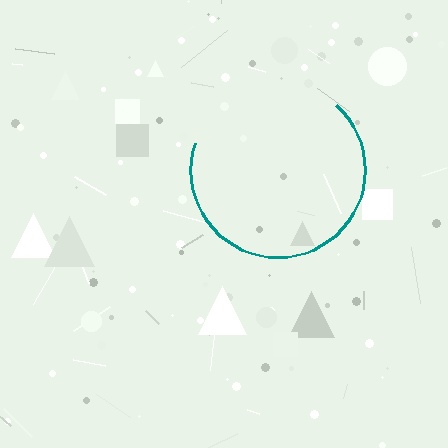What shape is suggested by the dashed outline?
The dashed outline suggests a circle.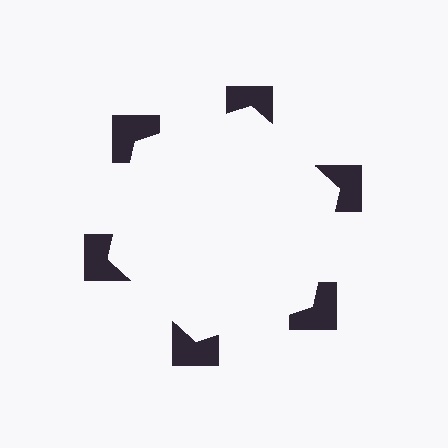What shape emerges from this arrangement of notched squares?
An illusory hexagon — its edges are inferred from the aligned wedge cuts in the notched squares, not physically drawn.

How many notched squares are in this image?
There are 6 — one at each vertex of the illusory hexagon.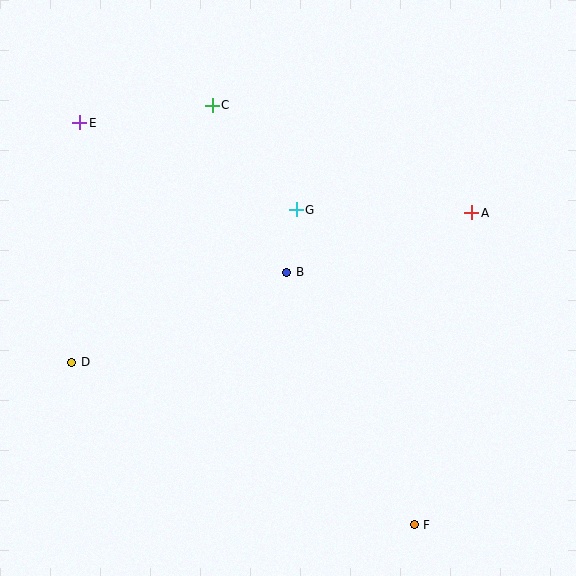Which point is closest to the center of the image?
Point B at (287, 272) is closest to the center.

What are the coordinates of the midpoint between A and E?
The midpoint between A and E is at (276, 168).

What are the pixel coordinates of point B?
Point B is at (287, 272).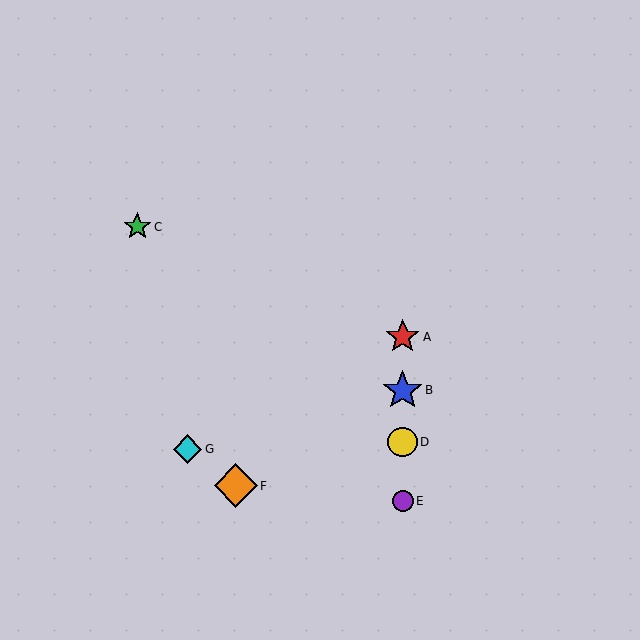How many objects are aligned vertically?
4 objects (A, B, D, E) are aligned vertically.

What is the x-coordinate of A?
Object A is at x≈403.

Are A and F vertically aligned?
No, A is at x≈403 and F is at x≈236.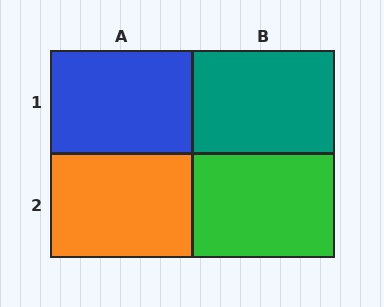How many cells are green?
1 cell is green.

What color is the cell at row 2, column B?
Green.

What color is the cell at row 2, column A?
Orange.